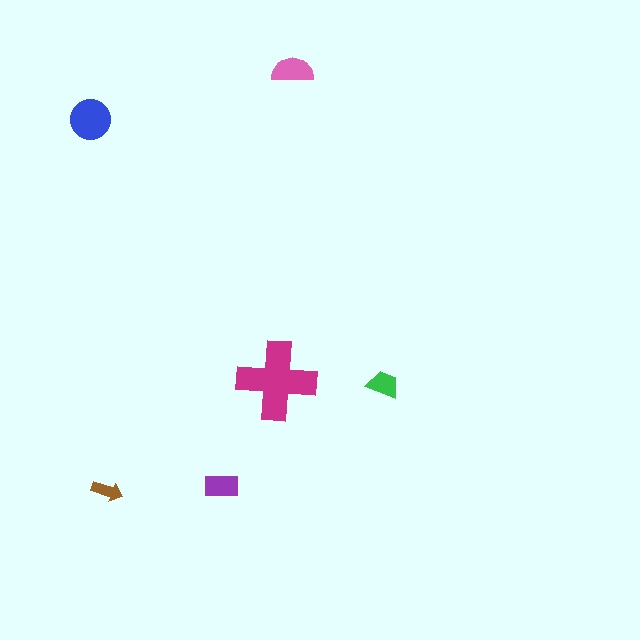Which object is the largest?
The magenta cross.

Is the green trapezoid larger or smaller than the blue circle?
Smaller.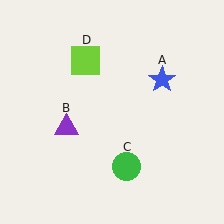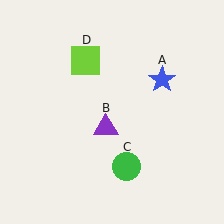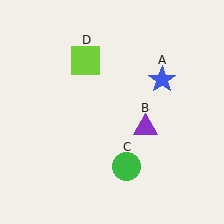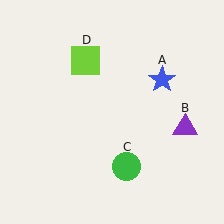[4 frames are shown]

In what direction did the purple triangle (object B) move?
The purple triangle (object B) moved right.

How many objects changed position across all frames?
1 object changed position: purple triangle (object B).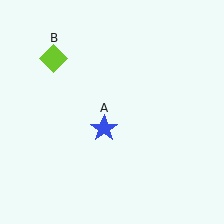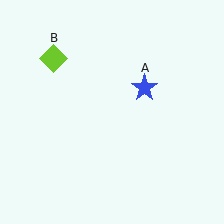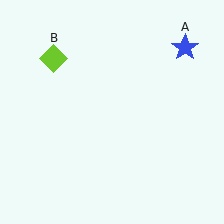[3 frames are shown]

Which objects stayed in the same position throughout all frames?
Lime diamond (object B) remained stationary.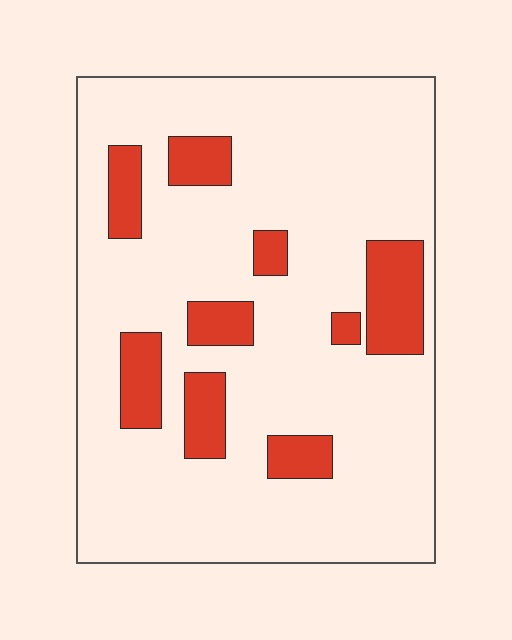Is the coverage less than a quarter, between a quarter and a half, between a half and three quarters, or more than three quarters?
Less than a quarter.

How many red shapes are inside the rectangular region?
9.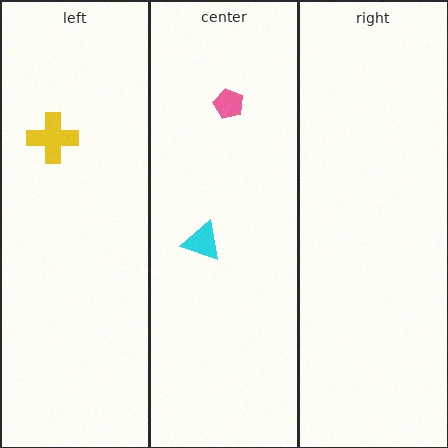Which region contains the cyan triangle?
The center region.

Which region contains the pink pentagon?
The center region.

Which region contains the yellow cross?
The left region.